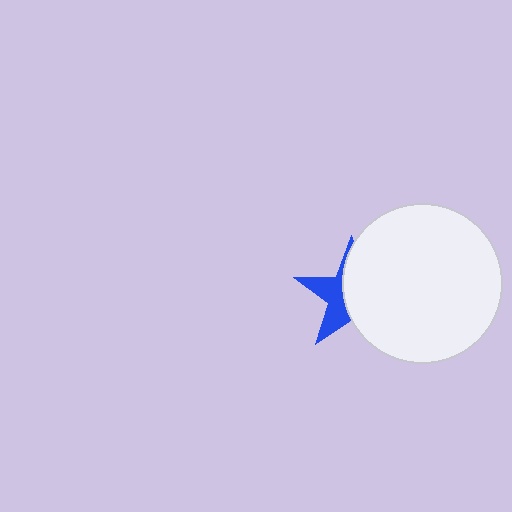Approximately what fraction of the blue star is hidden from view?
Roughly 60% of the blue star is hidden behind the white circle.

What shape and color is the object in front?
The object in front is a white circle.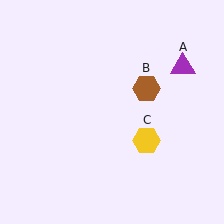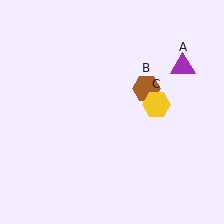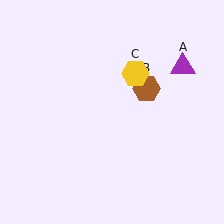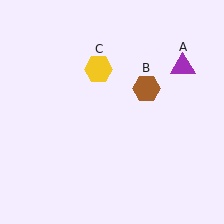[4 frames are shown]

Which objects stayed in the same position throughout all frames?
Purple triangle (object A) and brown hexagon (object B) remained stationary.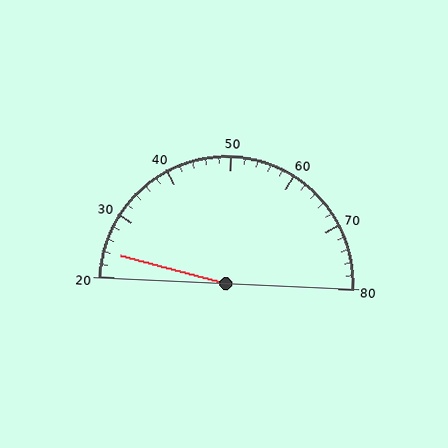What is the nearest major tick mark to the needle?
The nearest major tick mark is 20.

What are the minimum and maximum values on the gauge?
The gauge ranges from 20 to 80.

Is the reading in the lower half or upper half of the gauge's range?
The reading is in the lower half of the range (20 to 80).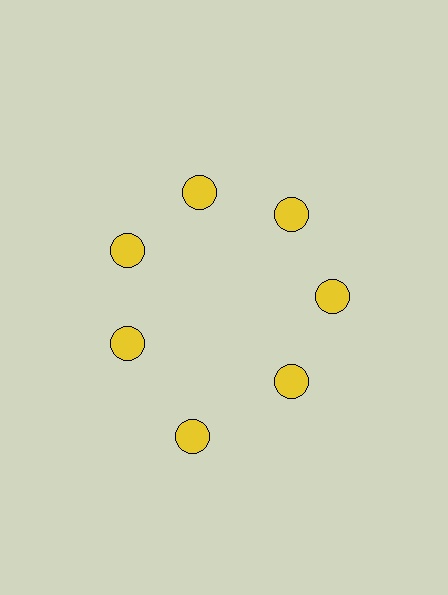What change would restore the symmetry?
The symmetry would be restored by moving it inward, back onto the ring so that all 7 circles sit at equal angles and equal distance from the center.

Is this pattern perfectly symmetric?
No. The 7 yellow circles are arranged in a ring, but one element near the 6 o'clock position is pushed outward from the center, breaking the 7-fold rotational symmetry.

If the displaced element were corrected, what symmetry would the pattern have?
It would have 7-fold rotational symmetry — the pattern would map onto itself every 51 degrees.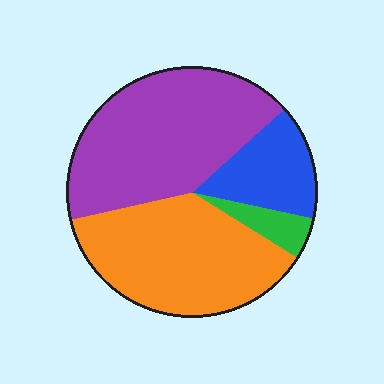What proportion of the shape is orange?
Orange covers 37% of the shape.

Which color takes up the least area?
Green, at roughly 5%.